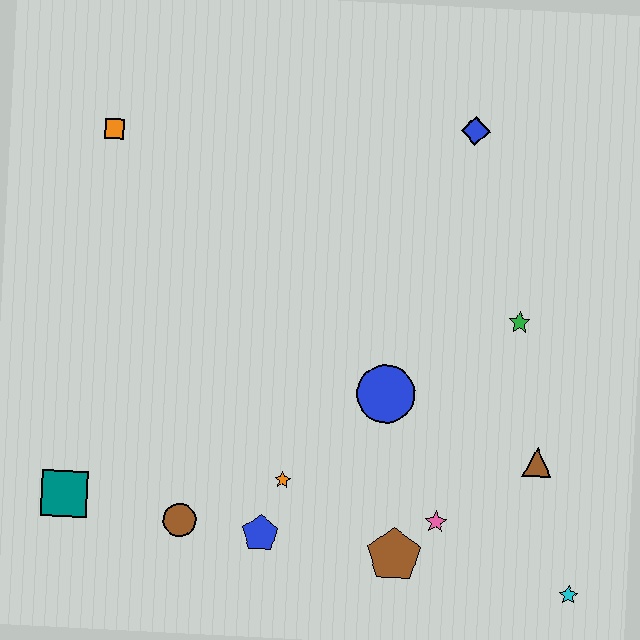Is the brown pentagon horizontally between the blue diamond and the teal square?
Yes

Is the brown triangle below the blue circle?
Yes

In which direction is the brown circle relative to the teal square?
The brown circle is to the right of the teal square.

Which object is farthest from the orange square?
The cyan star is farthest from the orange square.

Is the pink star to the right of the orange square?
Yes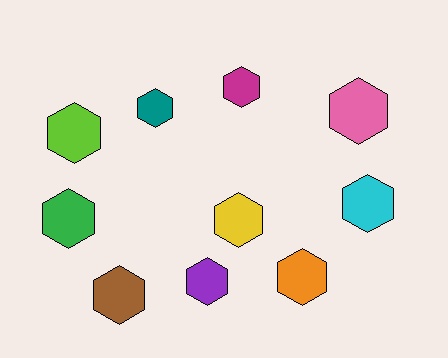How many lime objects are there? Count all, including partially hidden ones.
There is 1 lime object.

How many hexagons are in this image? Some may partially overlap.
There are 10 hexagons.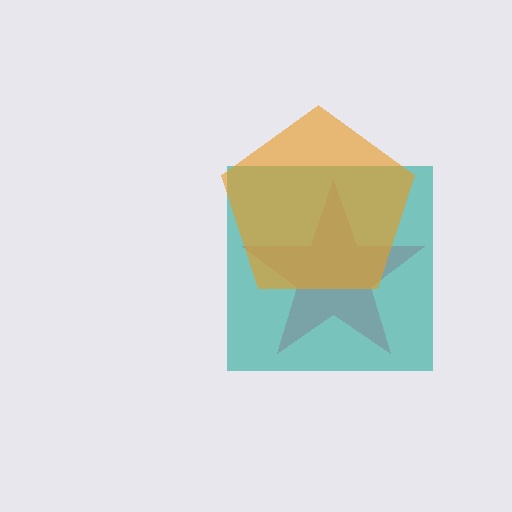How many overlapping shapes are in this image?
There are 3 overlapping shapes in the image.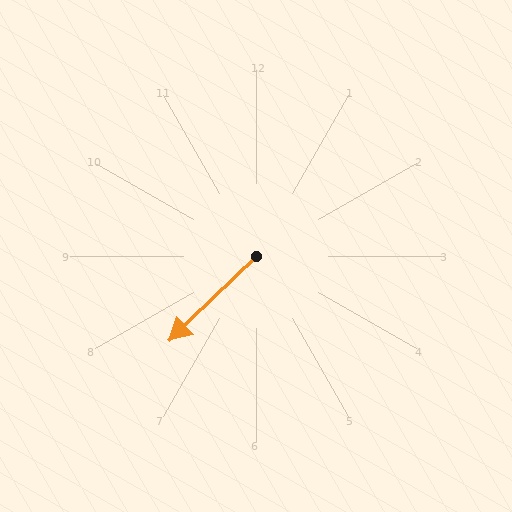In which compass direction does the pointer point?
Southwest.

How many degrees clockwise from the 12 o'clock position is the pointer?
Approximately 226 degrees.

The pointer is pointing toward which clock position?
Roughly 8 o'clock.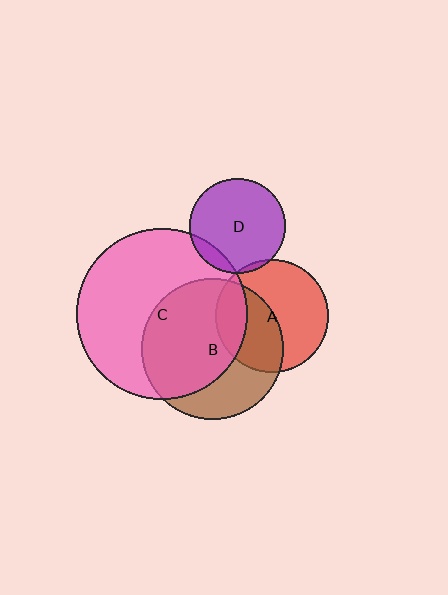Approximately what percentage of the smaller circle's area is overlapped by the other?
Approximately 60%.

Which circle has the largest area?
Circle C (pink).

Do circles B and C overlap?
Yes.